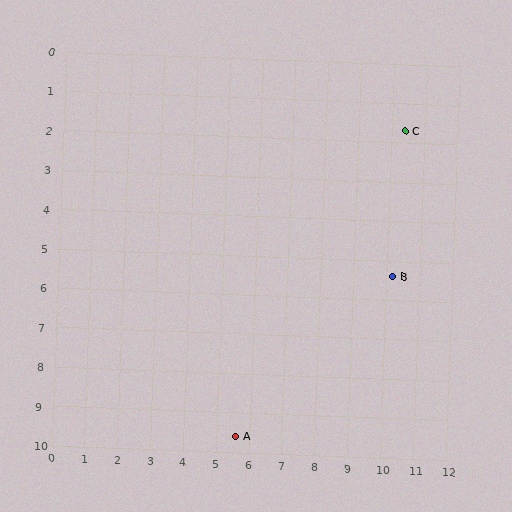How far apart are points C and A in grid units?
Points C and A are about 9.2 grid units apart.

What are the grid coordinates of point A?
Point A is at approximately (5.6, 9.6).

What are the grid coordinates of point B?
Point B is at approximately (10.2, 5.4).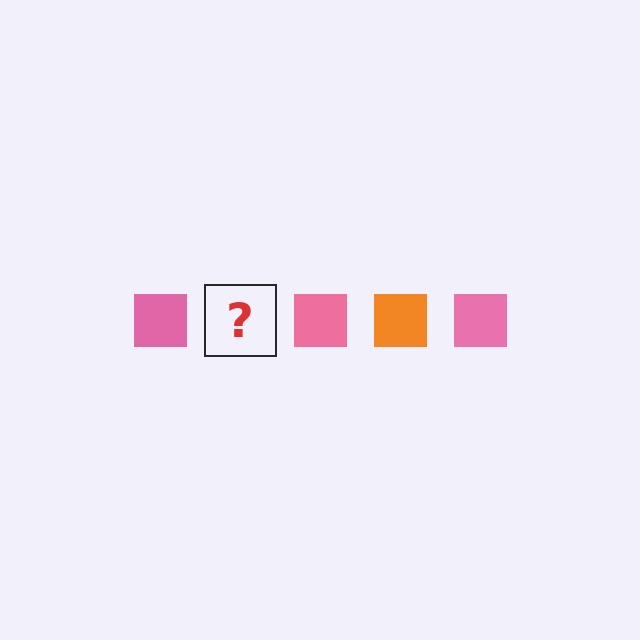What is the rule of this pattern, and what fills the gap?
The rule is that the pattern cycles through pink, orange squares. The gap should be filled with an orange square.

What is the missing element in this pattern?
The missing element is an orange square.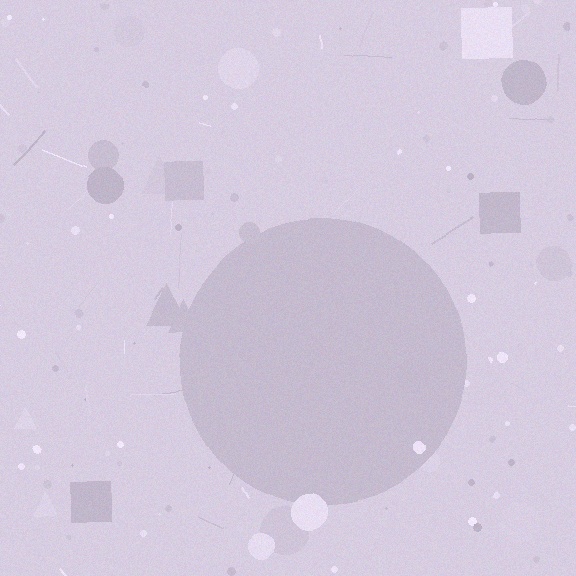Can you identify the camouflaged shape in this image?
The camouflaged shape is a circle.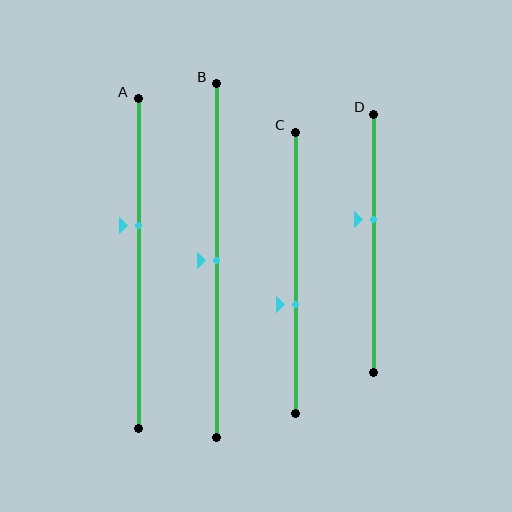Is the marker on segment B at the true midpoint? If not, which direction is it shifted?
Yes, the marker on segment B is at the true midpoint.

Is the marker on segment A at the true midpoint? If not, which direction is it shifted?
No, the marker on segment A is shifted upward by about 12% of the segment length.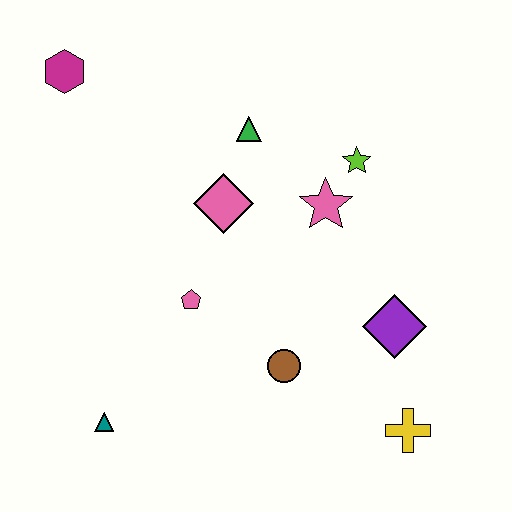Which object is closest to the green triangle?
The pink diamond is closest to the green triangle.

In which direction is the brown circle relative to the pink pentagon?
The brown circle is to the right of the pink pentagon.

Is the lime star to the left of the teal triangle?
No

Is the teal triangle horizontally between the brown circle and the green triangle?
No